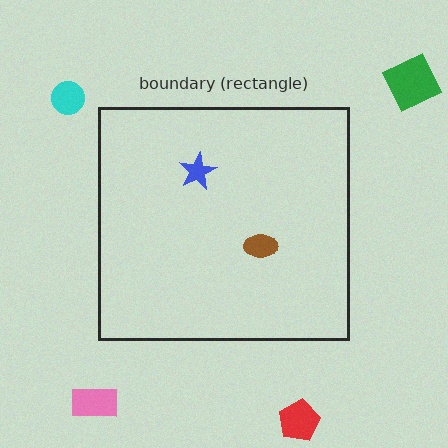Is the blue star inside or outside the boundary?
Inside.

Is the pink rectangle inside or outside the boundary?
Outside.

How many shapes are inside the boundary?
2 inside, 4 outside.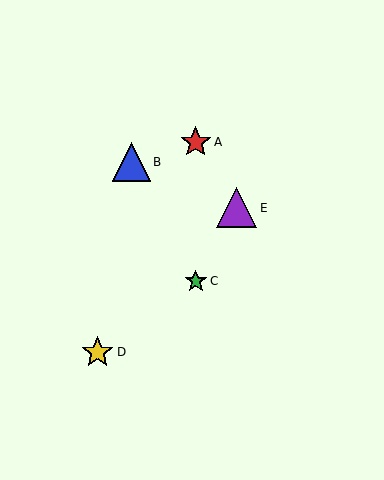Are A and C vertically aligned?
Yes, both are at x≈196.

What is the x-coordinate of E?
Object E is at x≈236.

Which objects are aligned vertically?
Objects A, C are aligned vertically.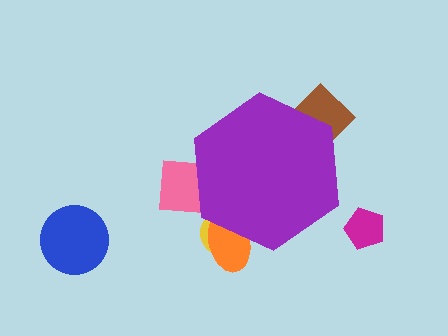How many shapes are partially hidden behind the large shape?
4 shapes are partially hidden.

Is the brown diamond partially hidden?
Yes, the brown diamond is partially hidden behind the purple hexagon.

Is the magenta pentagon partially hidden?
No, the magenta pentagon is fully visible.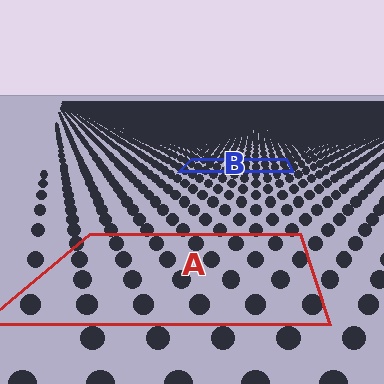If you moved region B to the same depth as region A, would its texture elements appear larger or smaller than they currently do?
They would appear larger. At a closer depth, the same texture elements are projected at a bigger on-screen size.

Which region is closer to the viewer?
Region A is closer. The texture elements there are larger and more spread out.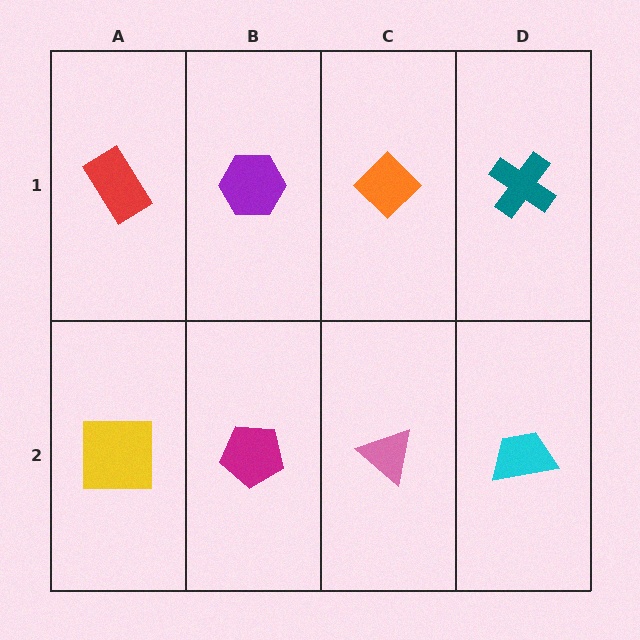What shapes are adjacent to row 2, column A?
A red rectangle (row 1, column A), a magenta pentagon (row 2, column B).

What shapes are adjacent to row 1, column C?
A pink triangle (row 2, column C), a purple hexagon (row 1, column B), a teal cross (row 1, column D).